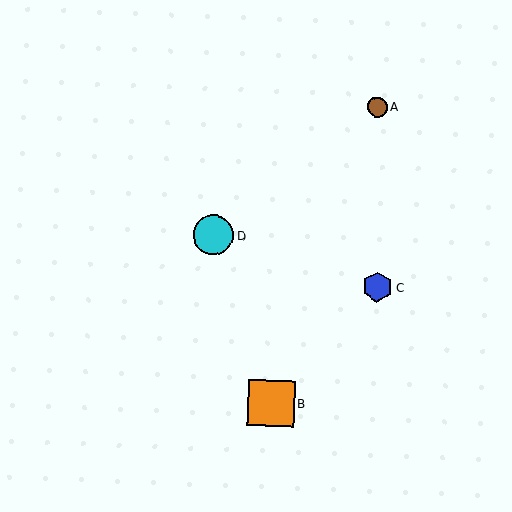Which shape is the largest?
The orange square (labeled B) is the largest.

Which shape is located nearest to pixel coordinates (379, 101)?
The brown circle (labeled A) at (377, 107) is nearest to that location.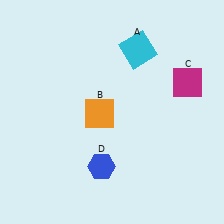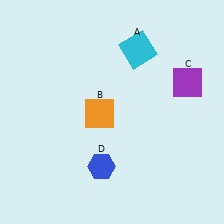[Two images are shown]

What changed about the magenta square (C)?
In Image 1, C is magenta. In Image 2, it changed to purple.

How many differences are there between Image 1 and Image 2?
There is 1 difference between the two images.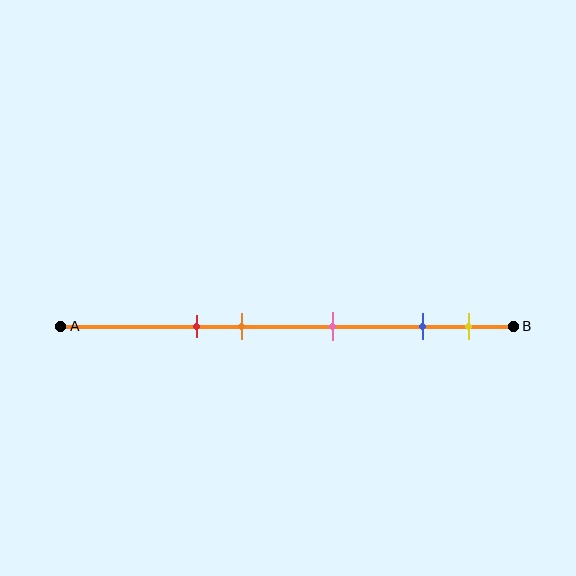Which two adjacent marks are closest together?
The blue and yellow marks are the closest adjacent pair.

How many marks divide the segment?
There are 5 marks dividing the segment.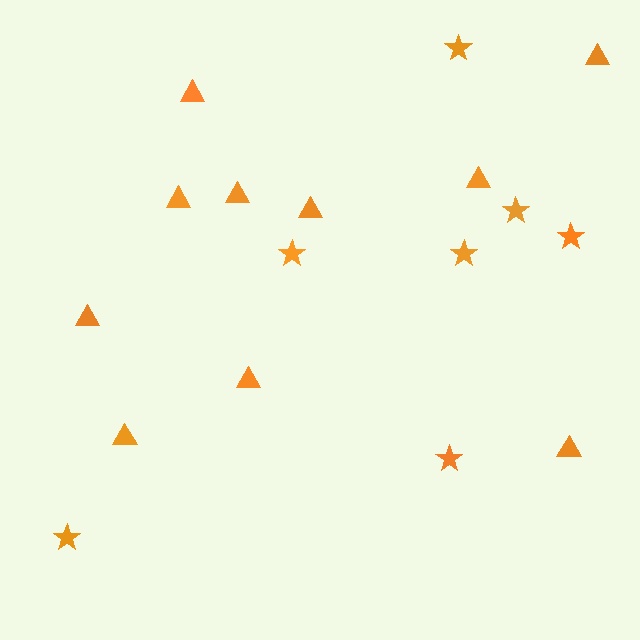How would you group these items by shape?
There are 2 groups: one group of triangles (10) and one group of stars (7).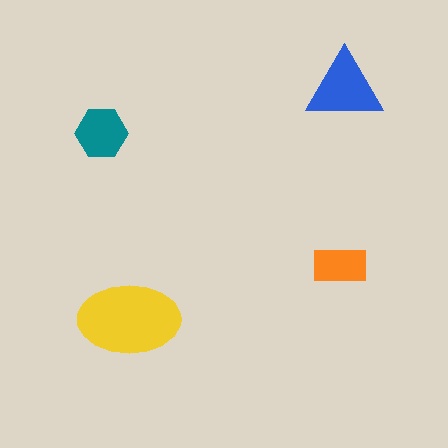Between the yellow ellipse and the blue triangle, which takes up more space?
The yellow ellipse.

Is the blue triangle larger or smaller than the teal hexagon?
Larger.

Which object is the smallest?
The orange rectangle.